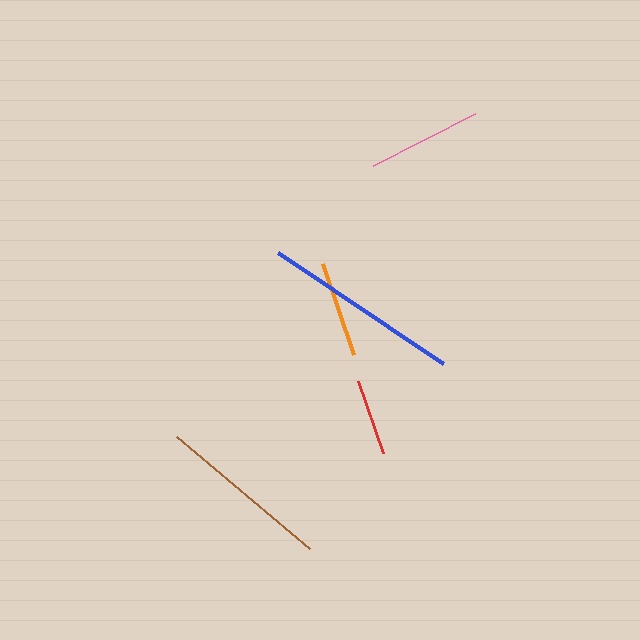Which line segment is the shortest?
The red line is the shortest at approximately 77 pixels.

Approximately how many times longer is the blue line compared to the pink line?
The blue line is approximately 1.7 times the length of the pink line.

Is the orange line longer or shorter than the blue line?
The blue line is longer than the orange line.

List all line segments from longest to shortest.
From longest to shortest: blue, brown, pink, orange, red.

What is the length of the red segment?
The red segment is approximately 77 pixels long.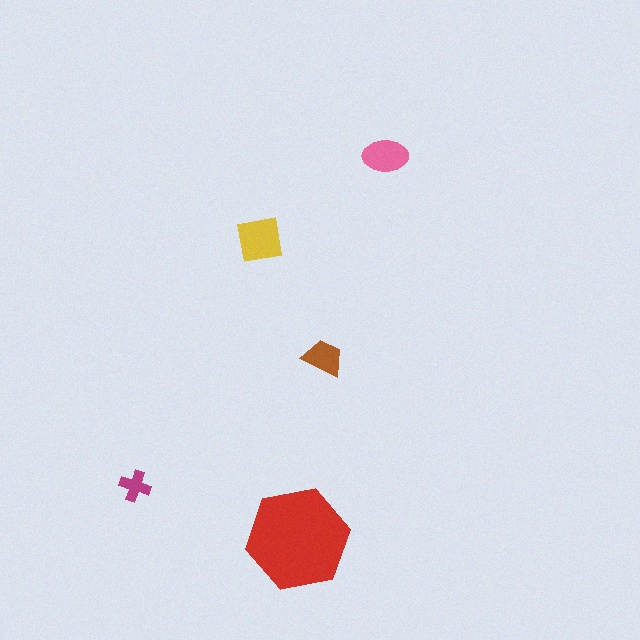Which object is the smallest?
The magenta cross.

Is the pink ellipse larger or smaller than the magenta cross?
Larger.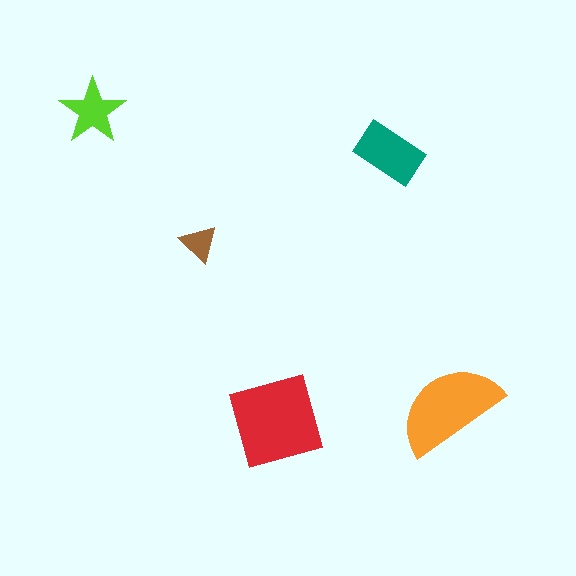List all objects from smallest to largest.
The brown triangle, the lime star, the teal rectangle, the orange semicircle, the red square.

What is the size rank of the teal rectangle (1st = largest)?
3rd.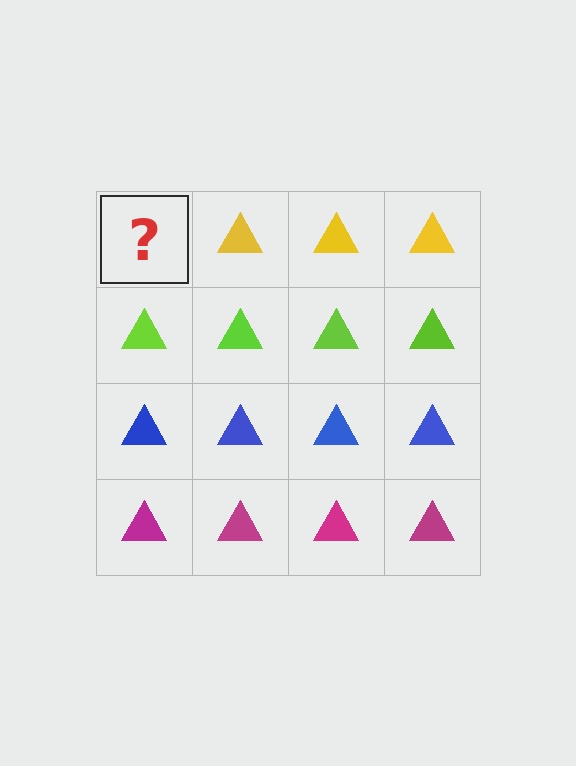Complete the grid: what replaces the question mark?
The question mark should be replaced with a yellow triangle.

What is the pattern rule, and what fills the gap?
The rule is that each row has a consistent color. The gap should be filled with a yellow triangle.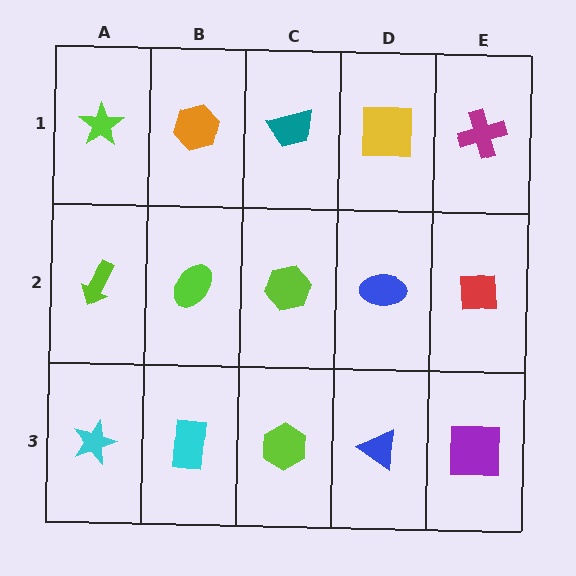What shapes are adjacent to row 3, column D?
A blue ellipse (row 2, column D), a lime hexagon (row 3, column C), a purple square (row 3, column E).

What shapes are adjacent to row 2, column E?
A magenta cross (row 1, column E), a purple square (row 3, column E), a blue ellipse (row 2, column D).